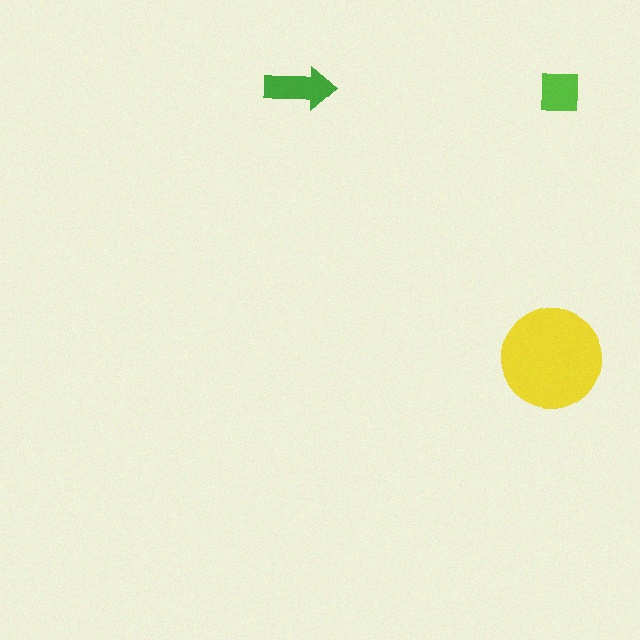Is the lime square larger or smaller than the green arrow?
Smaller.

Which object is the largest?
The yellow circle.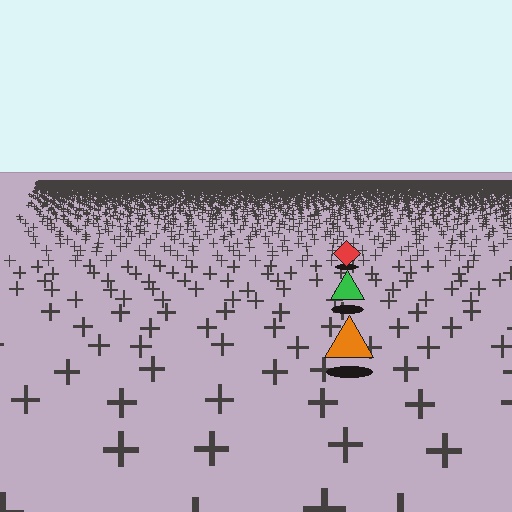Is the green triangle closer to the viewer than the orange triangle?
No. The orange triangle is closer — you can tell from the texture gradient: the ground texture is coarser near it.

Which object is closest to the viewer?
The orange triangle is closest. The texture marks near it are larger and more spread out.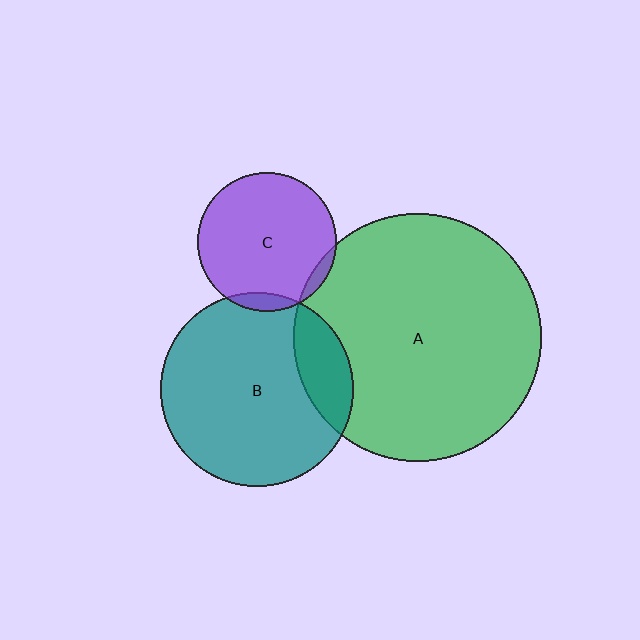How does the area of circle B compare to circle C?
Approximately 1.9 times.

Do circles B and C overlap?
Yes.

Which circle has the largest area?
Circle A (green).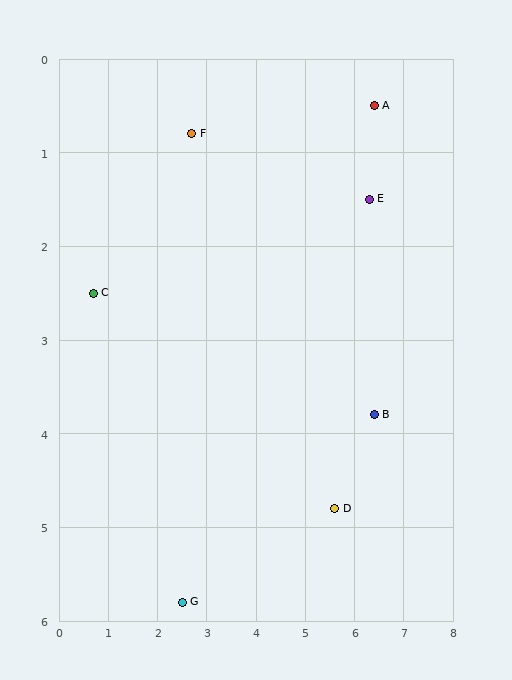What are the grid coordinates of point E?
Point E is at approximately (6.3, 1.5).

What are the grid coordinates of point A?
Point A is at approximately (6.4, 0.5).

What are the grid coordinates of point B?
Point B is at approximately (6.4, 3.8).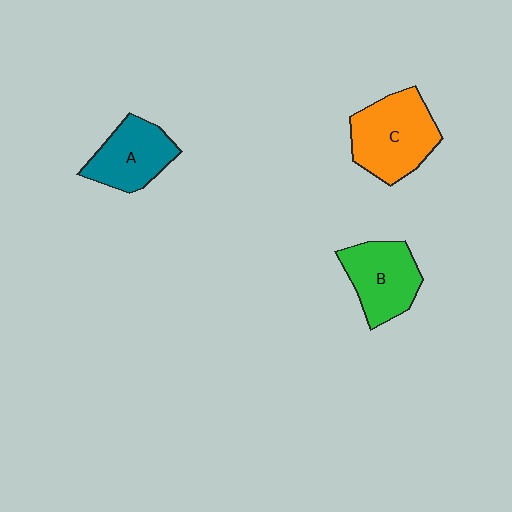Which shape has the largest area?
Shape C (orange).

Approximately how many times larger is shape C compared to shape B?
Approximately 1.2 times.